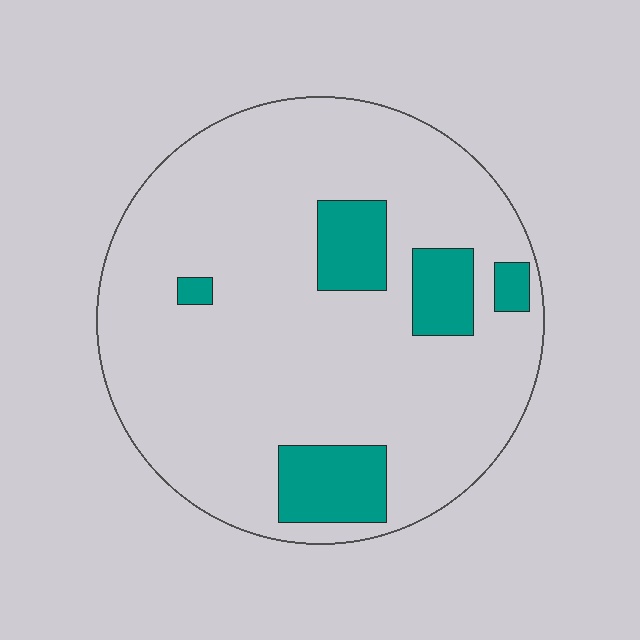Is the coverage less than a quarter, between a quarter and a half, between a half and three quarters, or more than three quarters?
Less than a quarter.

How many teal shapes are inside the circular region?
5.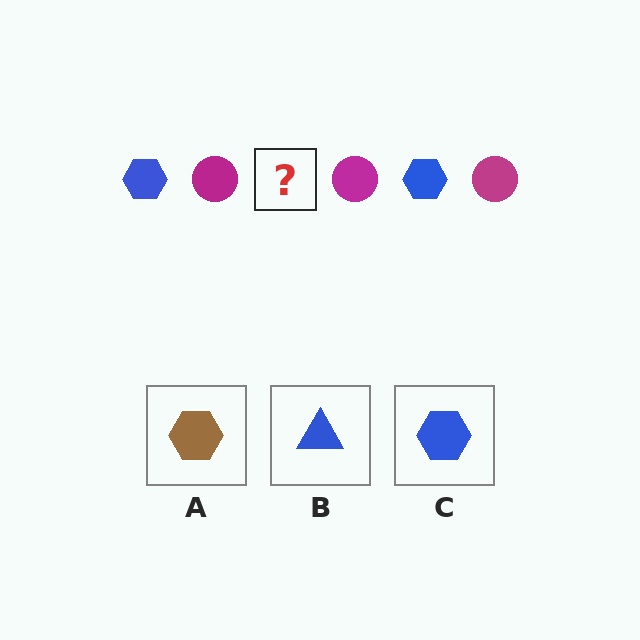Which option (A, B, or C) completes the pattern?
C.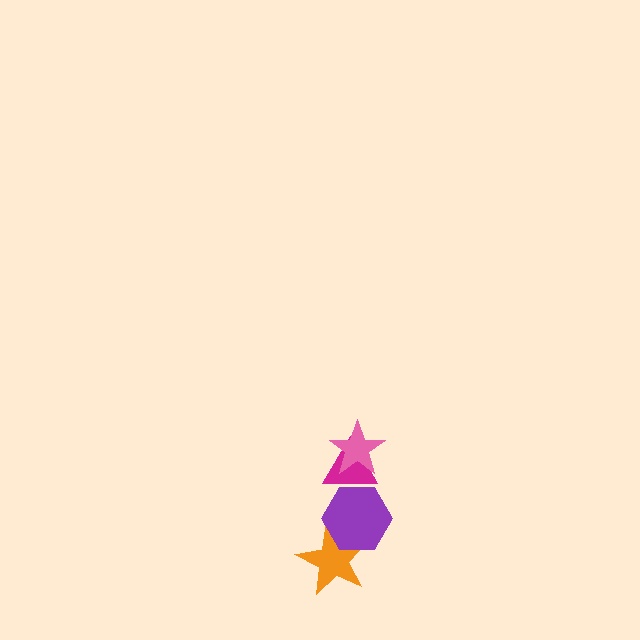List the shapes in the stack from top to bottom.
From top to bottom: the pink star, the magenta triangle, the purple hexagon, the orange star.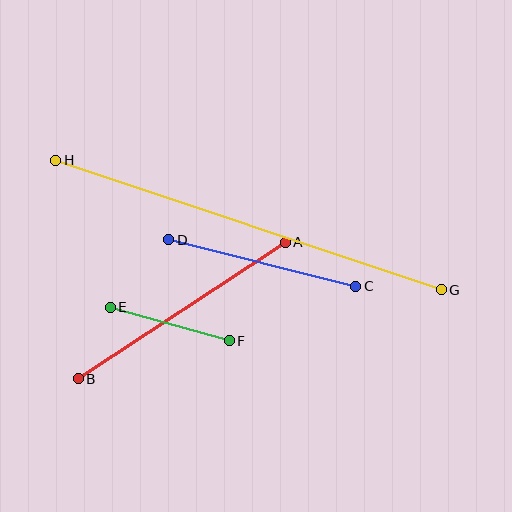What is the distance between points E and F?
The distance is approximately 124 pixels.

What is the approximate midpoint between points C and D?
The midpoint is at approximately (262, 263) pixels.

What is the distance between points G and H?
The distance is approximately 406 pixels.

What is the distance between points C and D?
The distance is approximately 193 pixels.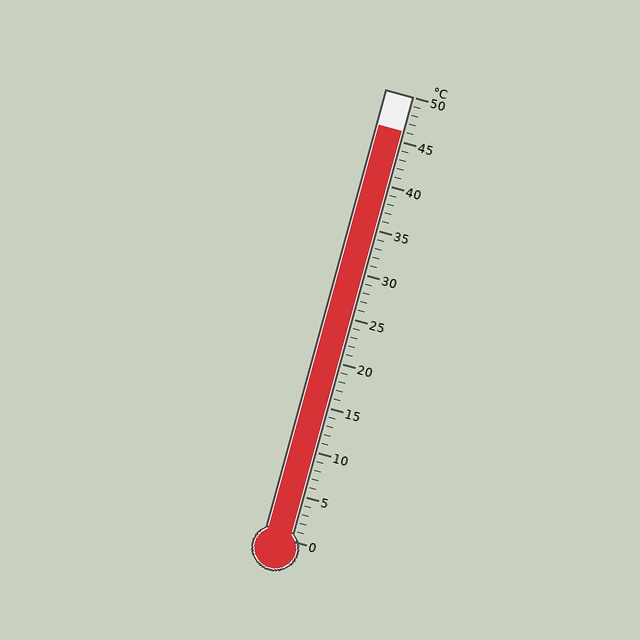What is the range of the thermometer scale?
The thermometer scale ranges from 0°C to 50°C.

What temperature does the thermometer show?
The thermometer shows approximately 46°C.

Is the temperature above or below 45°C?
The temperature is above 45°C.